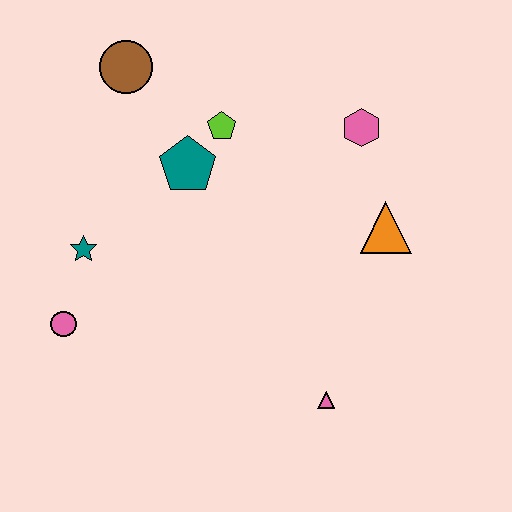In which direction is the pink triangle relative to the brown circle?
The pink triangle is below the brown circle.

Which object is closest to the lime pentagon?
The teal pentagon is closest to the lime pentagon.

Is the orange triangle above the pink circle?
Yes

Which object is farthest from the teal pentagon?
The pink triangle is farthest from the teal pentagon.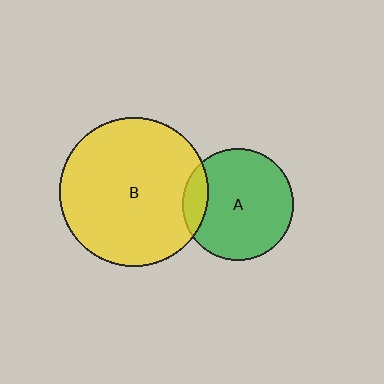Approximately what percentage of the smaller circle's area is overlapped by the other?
Approximately 15%.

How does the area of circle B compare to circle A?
Approximately 1.8 times.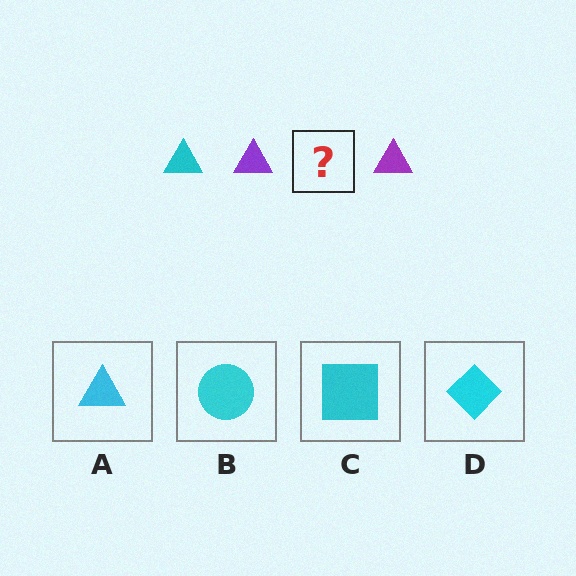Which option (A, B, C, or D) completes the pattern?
A.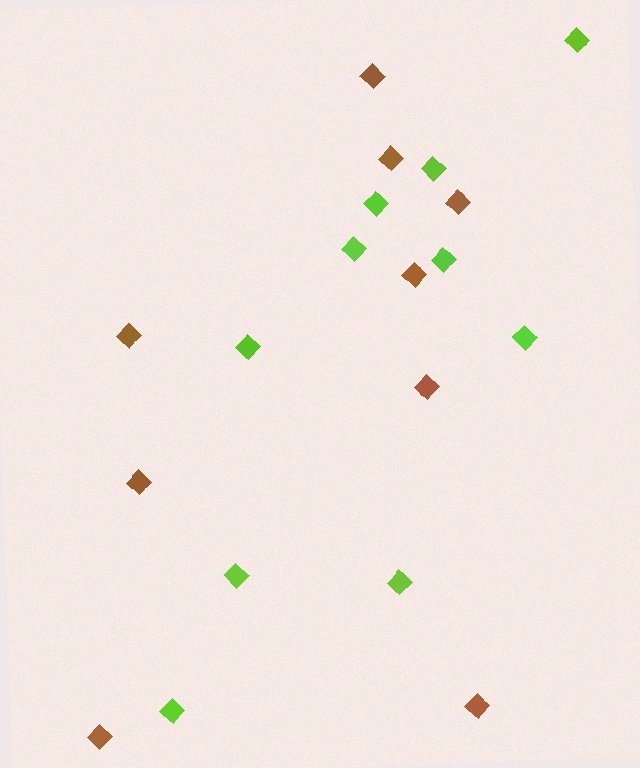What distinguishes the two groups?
There are 2 groups: one group of lime diamonds (10) and one group of brown diamonds (9).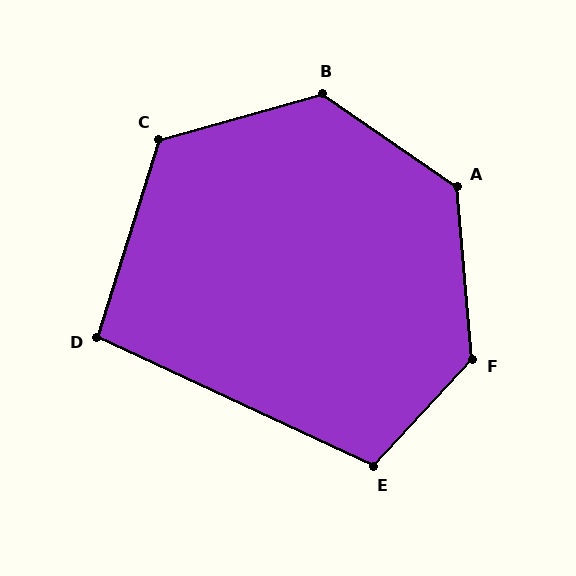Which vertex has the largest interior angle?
F, at approximately 132 degrees.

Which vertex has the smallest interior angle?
D, at approximately 98 degrees.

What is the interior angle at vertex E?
Approximately 108 degrees (obtuse).